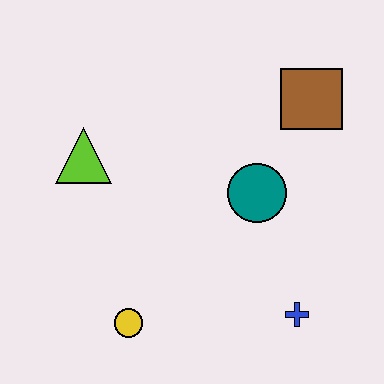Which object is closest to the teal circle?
The brown square is closest to the teal circle.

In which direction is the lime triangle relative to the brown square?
The lime triangle is to the left of the brown square.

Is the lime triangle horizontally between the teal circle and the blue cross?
No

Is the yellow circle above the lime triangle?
No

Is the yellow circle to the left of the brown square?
Yes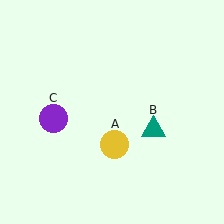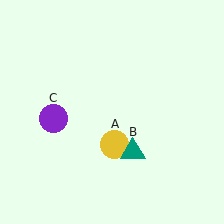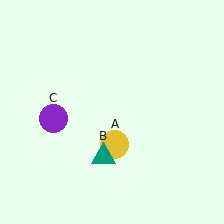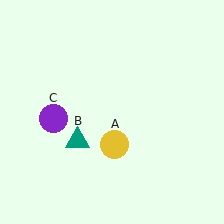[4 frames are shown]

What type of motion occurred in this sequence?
The teal triangle (object B) rotated clockwise around the center of the scene.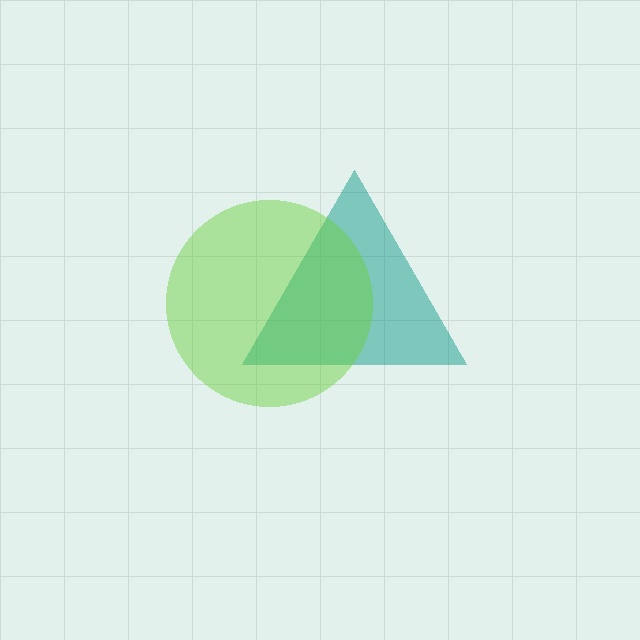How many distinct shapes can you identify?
There are 2 distinct shapes: a teal triangle, a lime circle.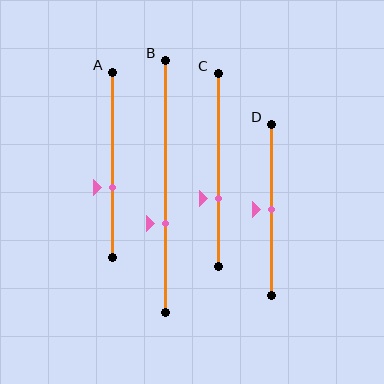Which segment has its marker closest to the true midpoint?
Segment D has its marker closest to the true midpoint.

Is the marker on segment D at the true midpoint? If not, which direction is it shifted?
Yes, the marker on segment D is at the true midpoint.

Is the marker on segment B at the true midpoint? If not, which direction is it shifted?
No, the marker on segment B is shifted downward by about 15% of the segment length.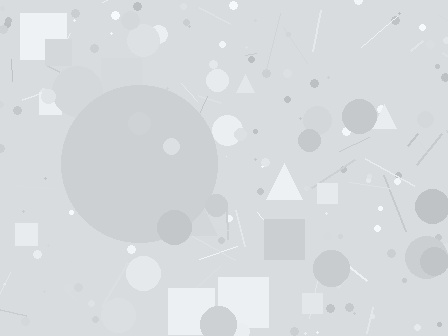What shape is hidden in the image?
A circle is hidden in the image.